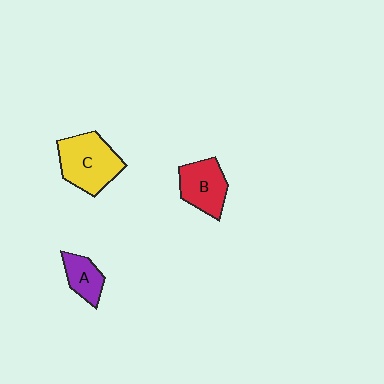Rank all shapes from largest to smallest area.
From largest to smallest: C (yellow), B (red), A (purple).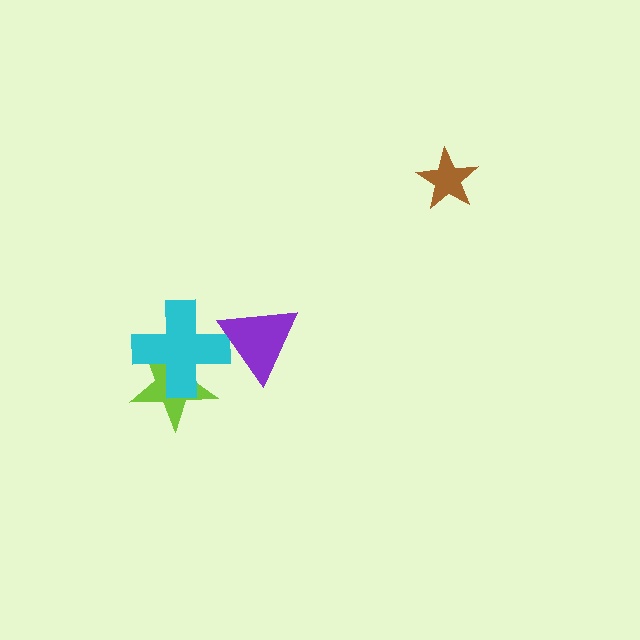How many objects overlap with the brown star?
0 objects overlap with the brown star.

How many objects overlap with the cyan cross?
2 objects overlap with the cyan cross.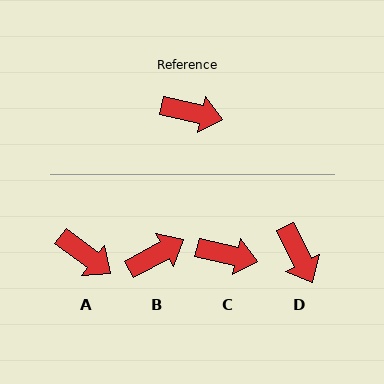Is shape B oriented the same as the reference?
No, it is off by about 42 degrees.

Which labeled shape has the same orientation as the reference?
C.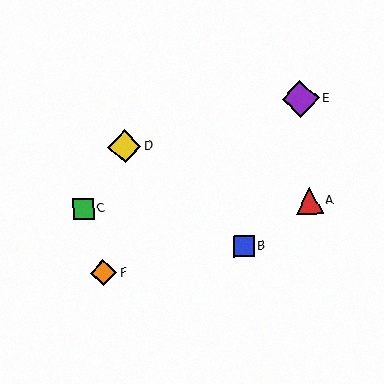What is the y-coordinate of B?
Object B is at y≈246.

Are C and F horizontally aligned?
No, C is at y≈209 and F is at y≈273.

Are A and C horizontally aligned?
Yes, both are at y≈201.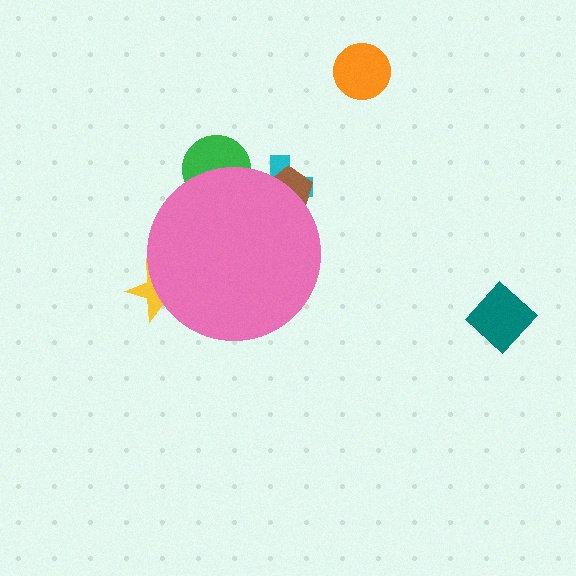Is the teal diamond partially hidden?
No, the teal diamond is fully visible.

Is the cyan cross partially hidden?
Yes, the cyan cross is partially hidden behind the pink circle.